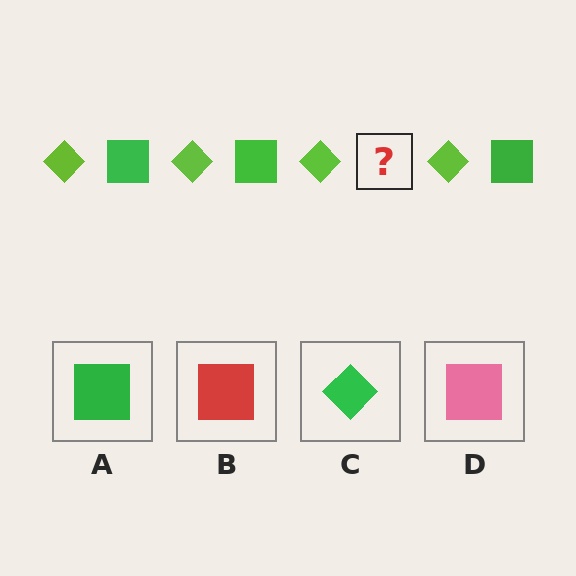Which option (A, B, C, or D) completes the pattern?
A.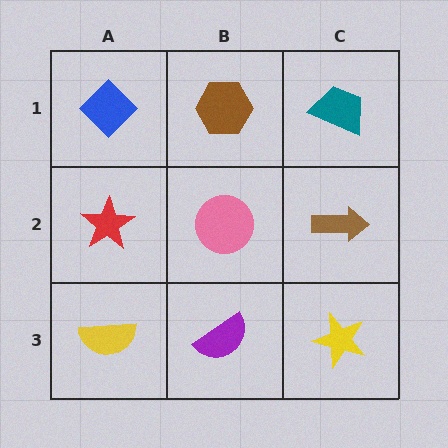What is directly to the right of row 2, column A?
A pink circle.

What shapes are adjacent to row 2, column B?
A brown hexagon (row 1, column B), a purple semicircle (row 3, column B), a red star (row 2, column A), a brown arrow (row 2, column C).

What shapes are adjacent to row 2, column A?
A blue diamond (row 1, column A), a yellow semicircle (row 3, column A), a pink circle (row 2, column B).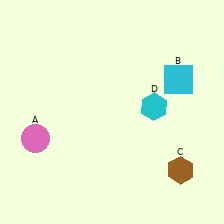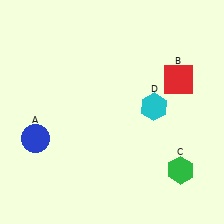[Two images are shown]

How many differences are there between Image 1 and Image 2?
There are 3 differences between the two images.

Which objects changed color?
A changed from pink to blue. B changed from cyan to red. C changed from brown to green.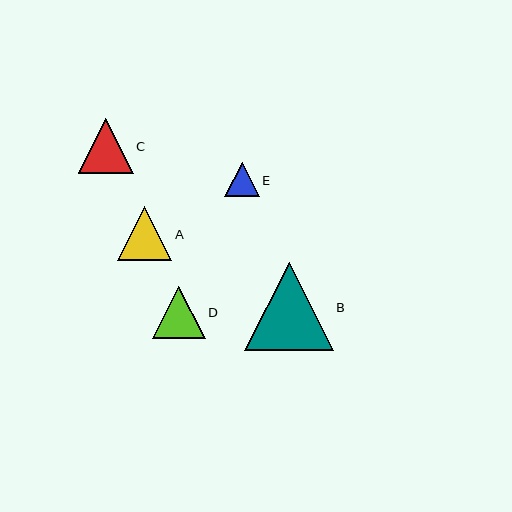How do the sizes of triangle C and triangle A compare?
Triangle C and triangle A are approximately the same size.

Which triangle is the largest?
Triangle B is the largest with a size of approximately 88 pixels.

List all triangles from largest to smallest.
From largest to smallest: B, C, A, D, E.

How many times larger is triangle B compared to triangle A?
Triangle B is approximately 1.6 times the size of triangle A.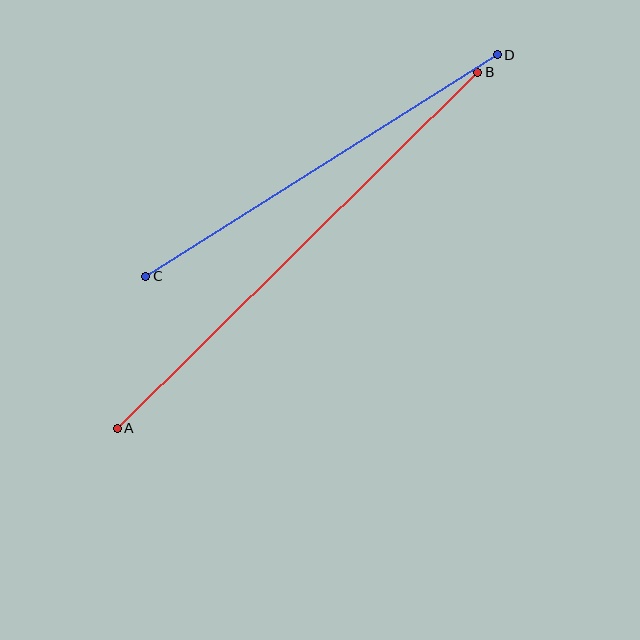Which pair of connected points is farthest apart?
Points A and B are farthest apart.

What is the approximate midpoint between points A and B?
The midpoint is at approximately (298, 250) pixels.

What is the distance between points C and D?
The distance is approximately 416 pixels.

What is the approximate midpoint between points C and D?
The midpoint is at approximately (321, 165) pixels.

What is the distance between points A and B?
The distance is approximately 506 pixels.